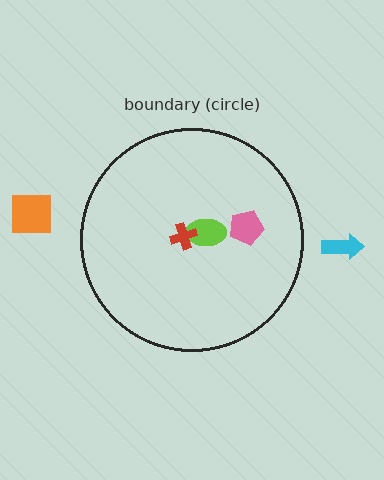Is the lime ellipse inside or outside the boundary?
Inside.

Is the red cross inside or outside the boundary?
Inside.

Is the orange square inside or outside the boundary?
Outside.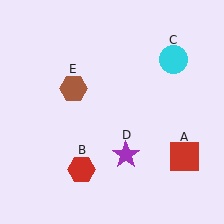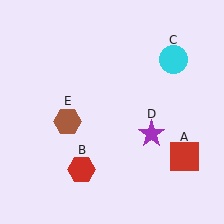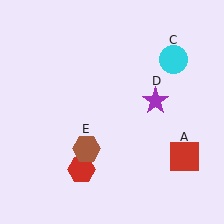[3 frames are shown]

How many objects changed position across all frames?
2 objects changed position: purple star (object D), brown hexagon (object E).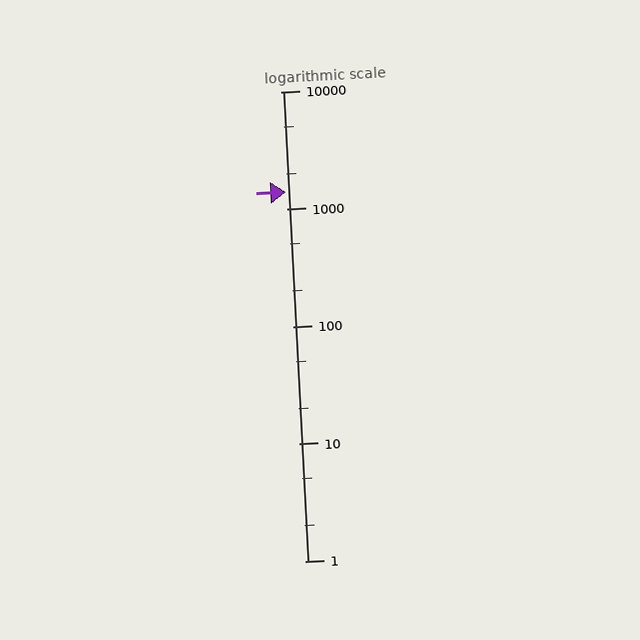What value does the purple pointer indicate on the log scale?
The pointer indicates approximately 1400.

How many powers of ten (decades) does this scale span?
The scale spans 4 decades, from 1 to 10000.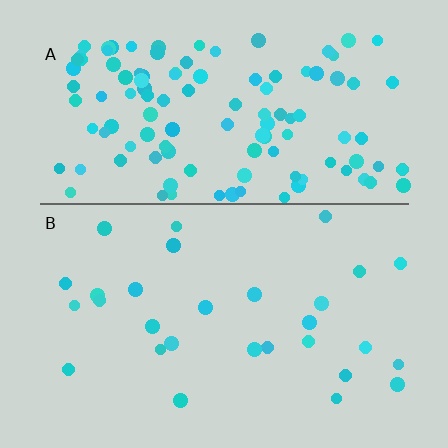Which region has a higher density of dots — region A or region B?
A (the top).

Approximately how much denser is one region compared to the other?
Approximately 4.2× — region A over region B.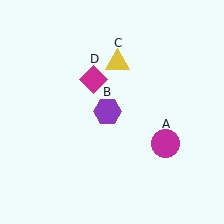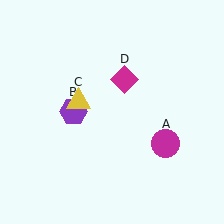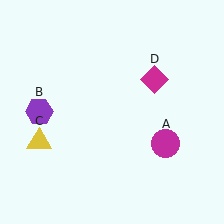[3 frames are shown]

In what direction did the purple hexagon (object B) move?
The purple hexagon (object B) moved left.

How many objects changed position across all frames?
3 objects changed position: purple hexagon (object B), yellow triangle (object C), magenta diamond (object D).